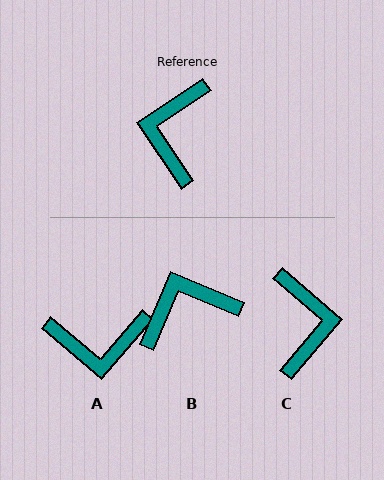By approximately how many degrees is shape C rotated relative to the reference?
Approximately 165 degrees clockwise.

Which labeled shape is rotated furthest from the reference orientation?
C, about 165 degrees away.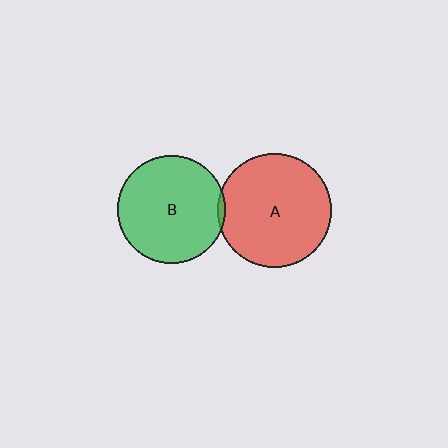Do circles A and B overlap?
Yes.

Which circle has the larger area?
Circle A (red).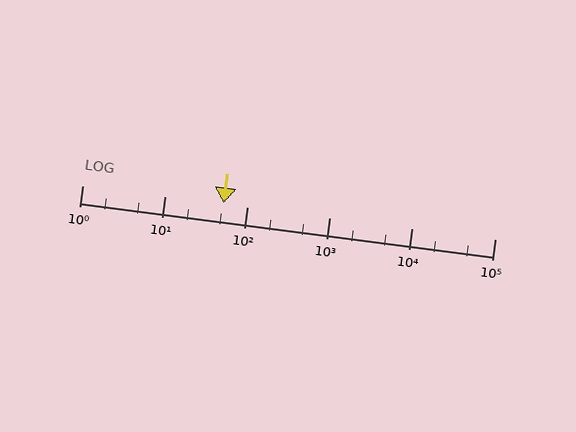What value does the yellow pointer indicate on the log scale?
The pointer indicates approximately 52.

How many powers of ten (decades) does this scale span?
The scale spans 5 decades, from 1 to 100000.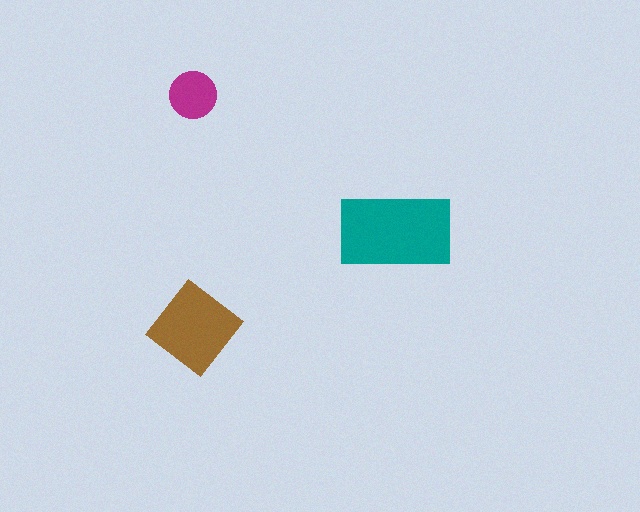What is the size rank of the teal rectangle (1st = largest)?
1st.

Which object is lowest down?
The brown diamond is bottommost.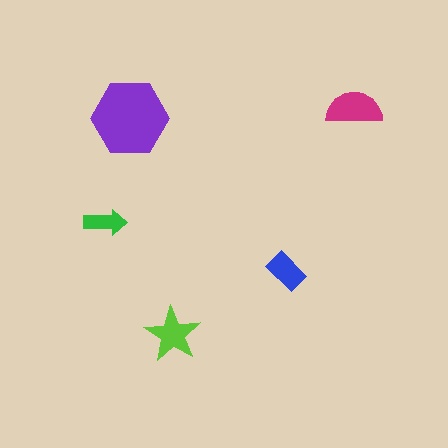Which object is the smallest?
The green arrow.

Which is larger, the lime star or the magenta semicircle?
The magenta semicircle.